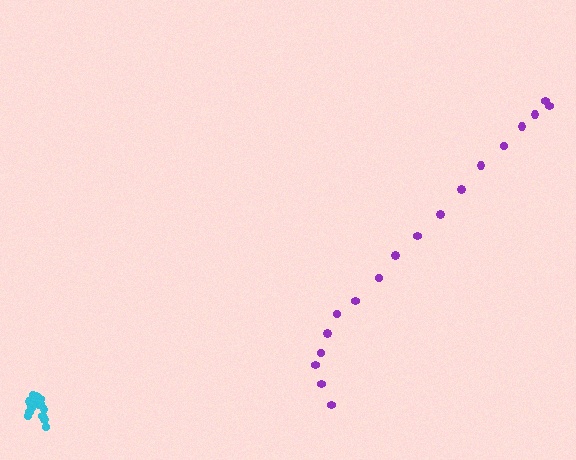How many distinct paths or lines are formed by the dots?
There are 2 distinct paths.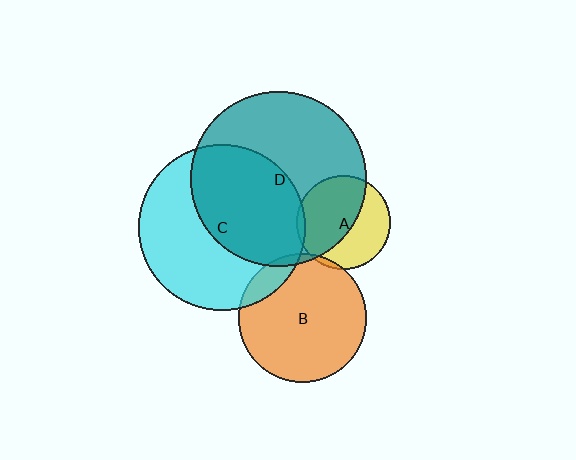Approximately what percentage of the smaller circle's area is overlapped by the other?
Approximately 5%.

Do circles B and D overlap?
Yes.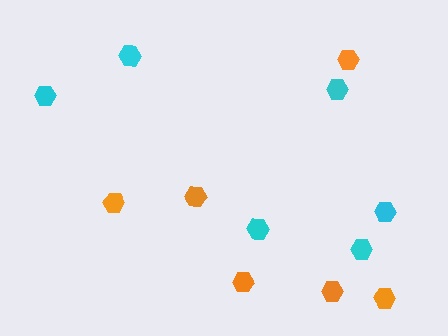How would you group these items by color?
There are 2 groups: one group of cyan hexagons (6) and one group of orange hexagons (6).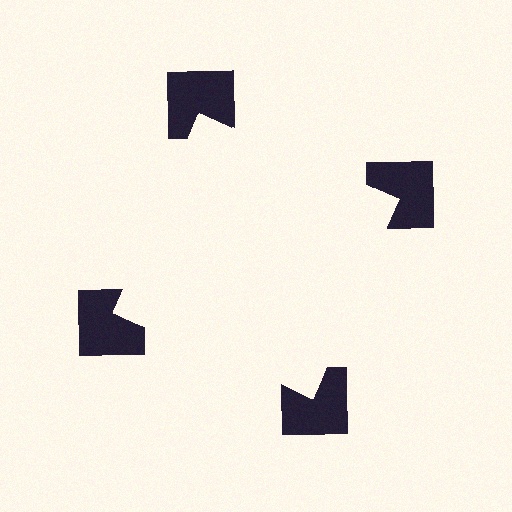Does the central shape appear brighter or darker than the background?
It typically appears slightly brighter than the background, even though no actual brightness change is drawn.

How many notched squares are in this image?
There are 4 — one at each vertex of the illusory square.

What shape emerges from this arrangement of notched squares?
An illusory square — its edges are inferred from the aligned wedge cuts in the notched squares, not physically drawn.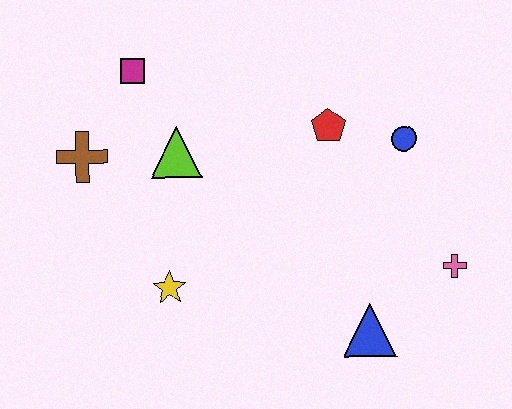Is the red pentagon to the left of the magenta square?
No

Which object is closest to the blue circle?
The red pentagon is closest to the blue circle.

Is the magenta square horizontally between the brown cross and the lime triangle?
Yes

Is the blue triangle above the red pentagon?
No